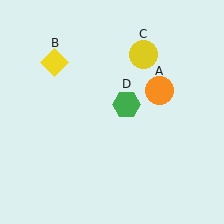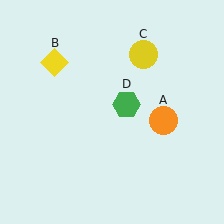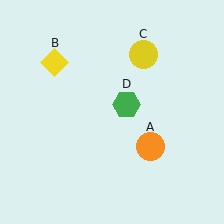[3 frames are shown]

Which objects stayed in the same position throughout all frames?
Yellow diamond (object B) and yellow circle (object C) and green hexagon (object D) remained stationary.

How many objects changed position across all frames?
1 object changed position: orange circle (object A).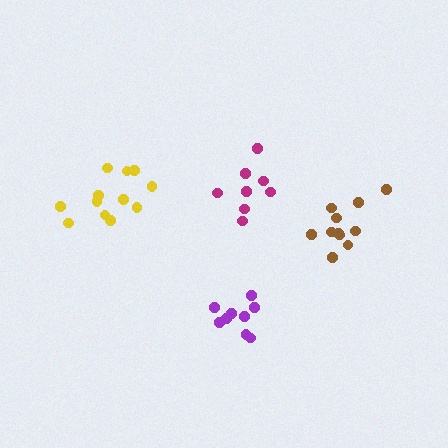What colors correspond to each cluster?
The clusters are colored: purple, magenta, brown, yellow.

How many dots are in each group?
Group 1: 9 dots, Group 2: 8 dots, Group 3: 11 dots, Group 4: 12 dots (40 total).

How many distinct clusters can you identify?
There are 4 distinct clusters.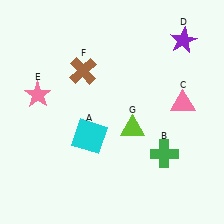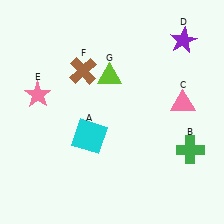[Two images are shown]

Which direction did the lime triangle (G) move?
The lime triangle (G) moved up.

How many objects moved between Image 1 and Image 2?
2 objects moved between the two images.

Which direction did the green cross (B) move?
The green cross (B) moved right.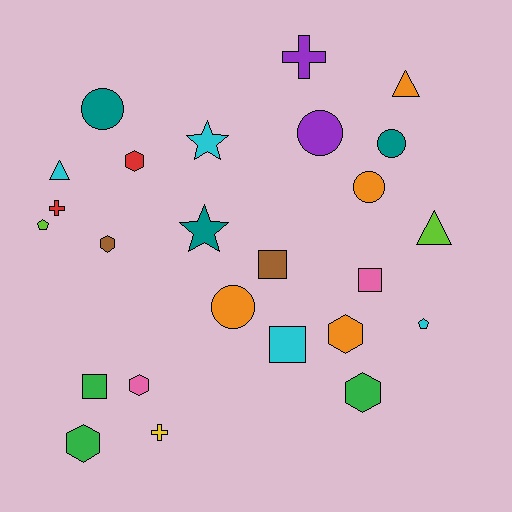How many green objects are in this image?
There are 3 green objects.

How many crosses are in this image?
There are 3 crosses.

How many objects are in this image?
There are 25 objects.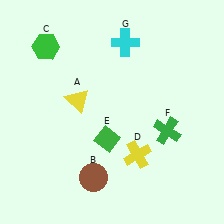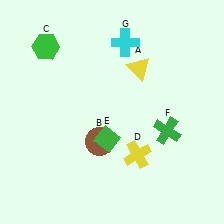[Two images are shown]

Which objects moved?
The objects that moved are: the yellow triangle (A), the brown circle (B).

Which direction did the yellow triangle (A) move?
The yellow triangle (A) moved right.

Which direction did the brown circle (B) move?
The brown circle (B) moved up.